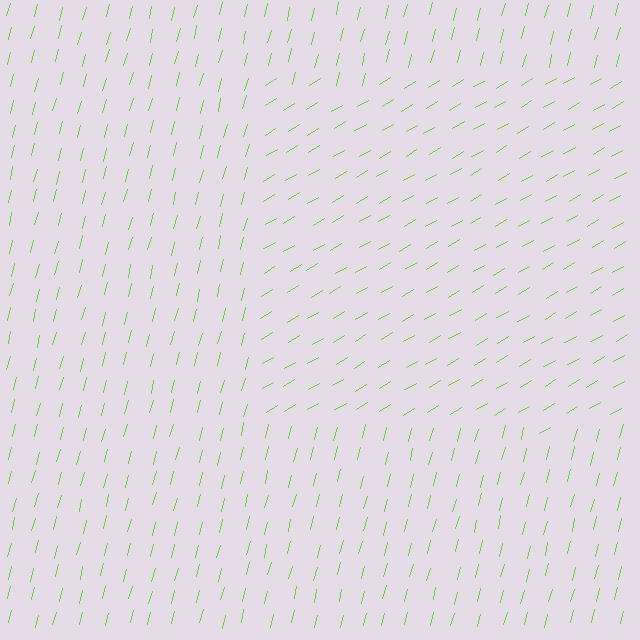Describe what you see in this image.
The image is filled with small lime line segments. A rectangle region in the image has lines oriented differently from the surrounding lines, creating a visible texture boundary.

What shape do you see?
I see a rectangle.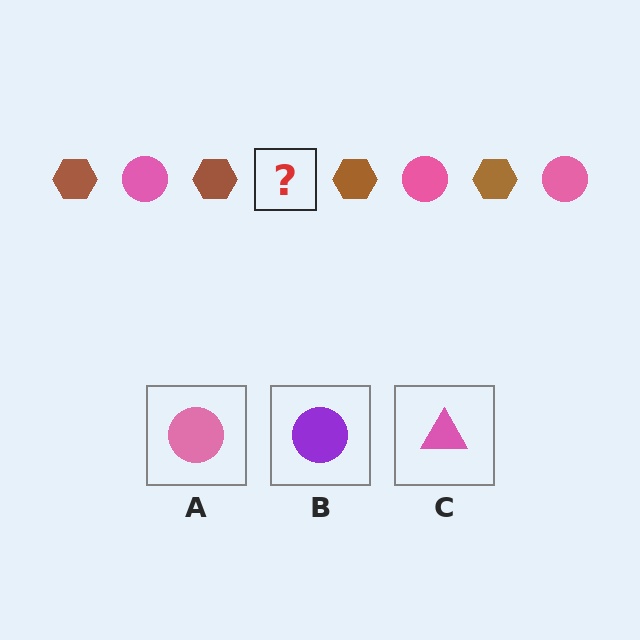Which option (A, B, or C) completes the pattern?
A.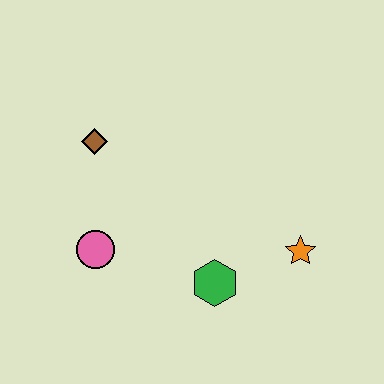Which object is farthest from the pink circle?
The orange star is farthest from the pink circle.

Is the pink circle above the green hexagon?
Yes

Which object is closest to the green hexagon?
The orange star is closest to the green hexagon.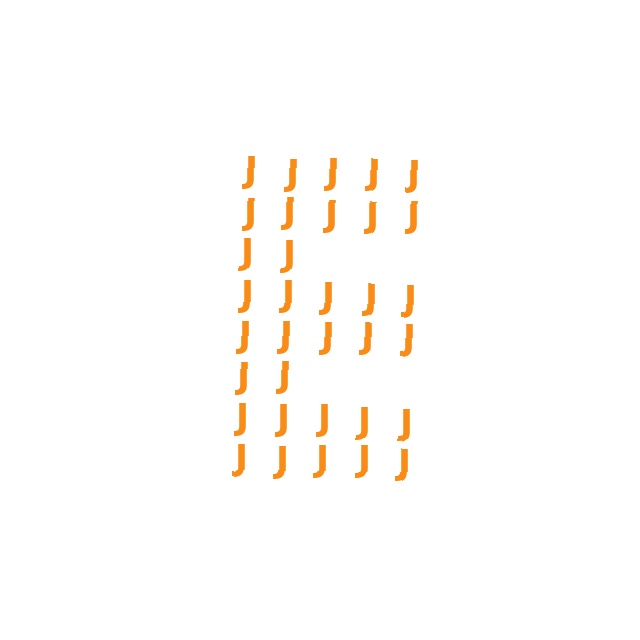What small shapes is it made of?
It is made of small letter J's.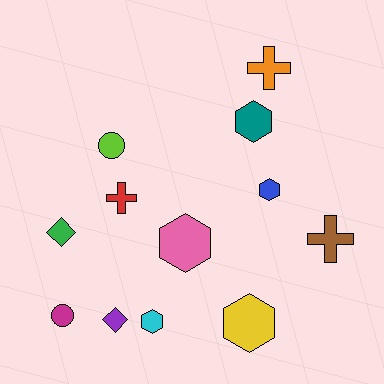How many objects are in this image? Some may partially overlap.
There are 12 objects.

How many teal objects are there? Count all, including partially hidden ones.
There is 1 teal object.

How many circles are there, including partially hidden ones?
There are 2 circles.